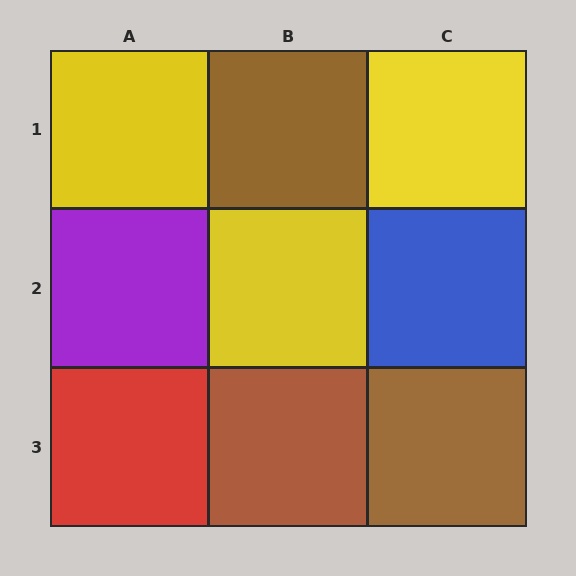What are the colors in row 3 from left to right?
Red, brown, brown.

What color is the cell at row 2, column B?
Yellow.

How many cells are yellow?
3 cells are yellow.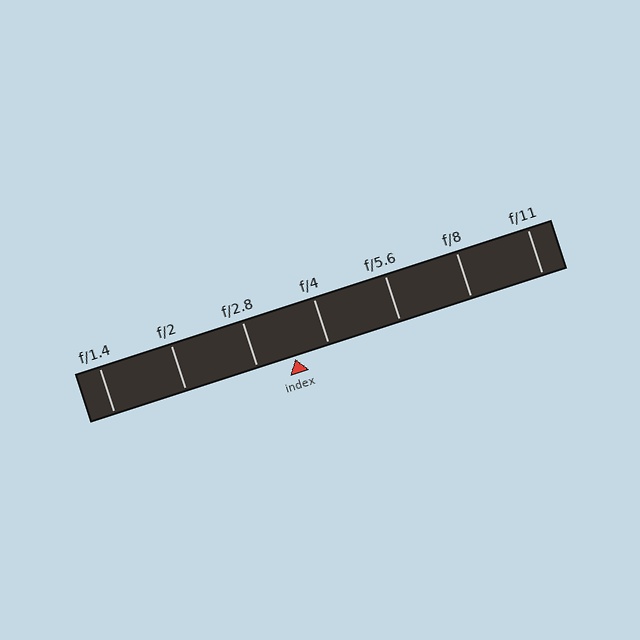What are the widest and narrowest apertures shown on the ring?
The widest aperture shown is f/1.4 and the narrowest is f/11.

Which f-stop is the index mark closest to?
The index mark is closest to f/4.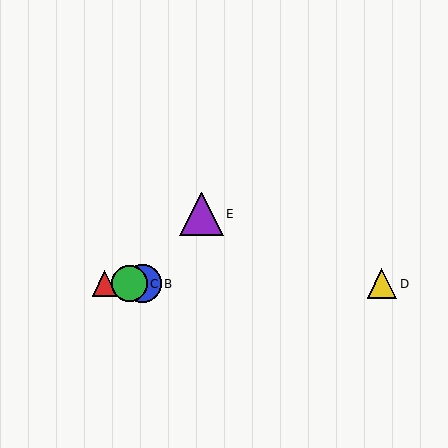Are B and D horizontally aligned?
Yes, both are at y≈284.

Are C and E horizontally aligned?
No, C is at y≈284 and E is at y≈214.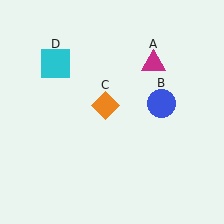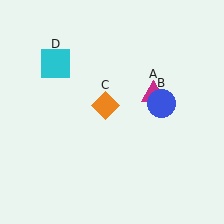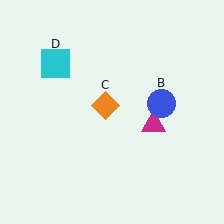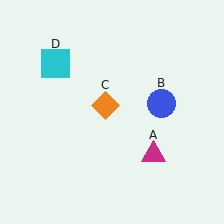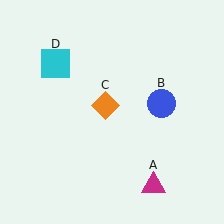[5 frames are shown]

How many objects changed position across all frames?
1 object changed position: magenta triangle (object A).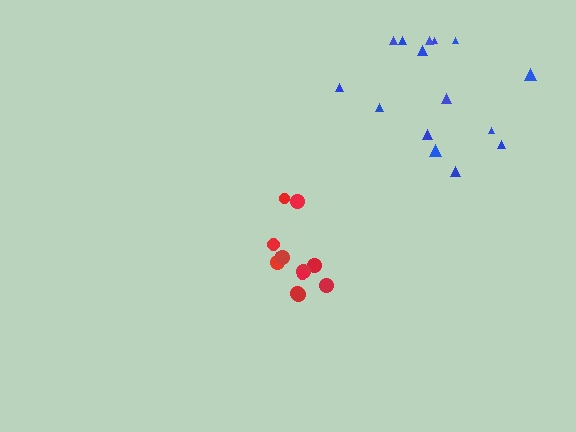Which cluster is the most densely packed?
Red.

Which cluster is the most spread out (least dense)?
Blue.